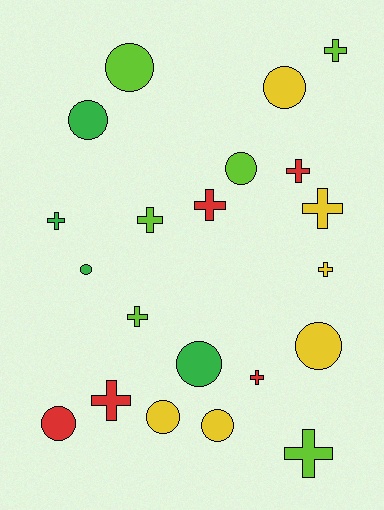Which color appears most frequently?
Lime, with 6 objects.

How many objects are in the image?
There are 21 objects.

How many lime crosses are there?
There are 4 lime crosses.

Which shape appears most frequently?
Cross, with 11 objects.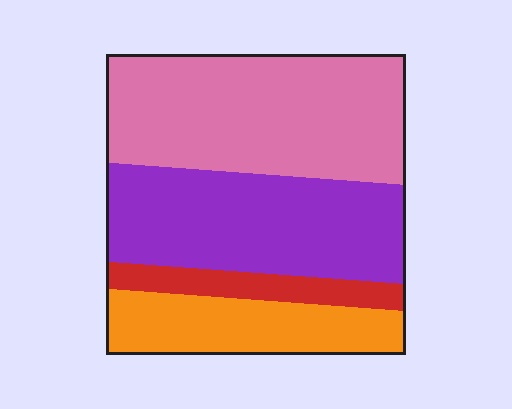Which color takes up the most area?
Pink, at roughly 40%.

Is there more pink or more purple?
Pink.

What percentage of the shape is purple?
Purple takes up about one third (1/3) of the shape.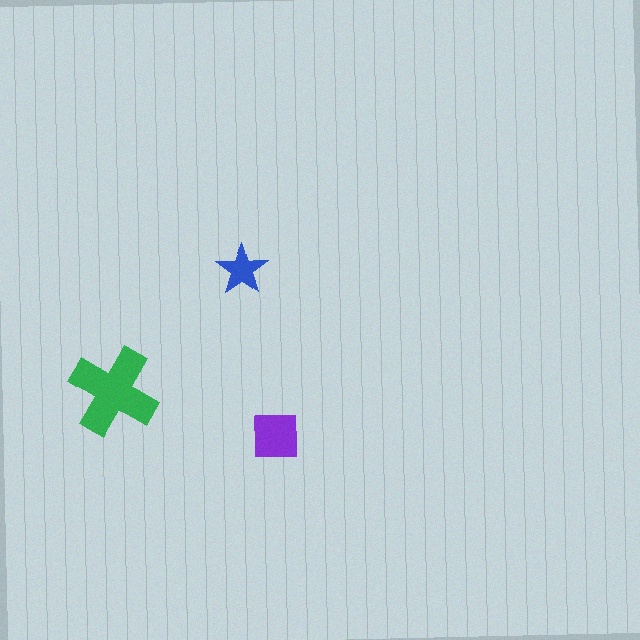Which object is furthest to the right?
The purple square is rightmost.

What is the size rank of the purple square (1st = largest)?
2nd.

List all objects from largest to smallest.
The green cross, the purple square, the blue star.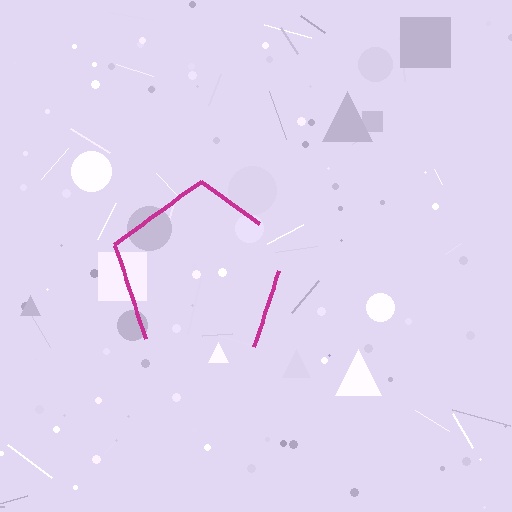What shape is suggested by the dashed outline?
The dashed outline suggests a pentagon.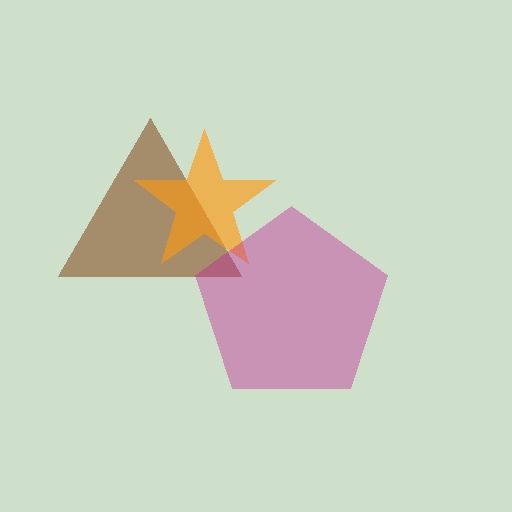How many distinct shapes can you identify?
There are 3 distinct shapes: a brown triangle, an orange star, a magenta pentagon.